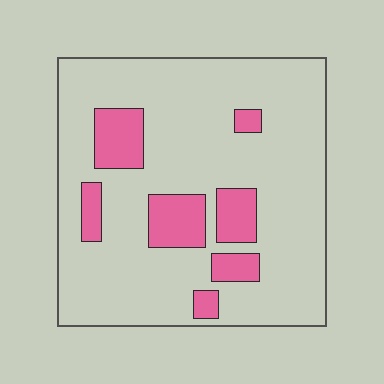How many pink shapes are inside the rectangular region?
7.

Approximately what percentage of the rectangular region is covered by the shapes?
Approximately 15%.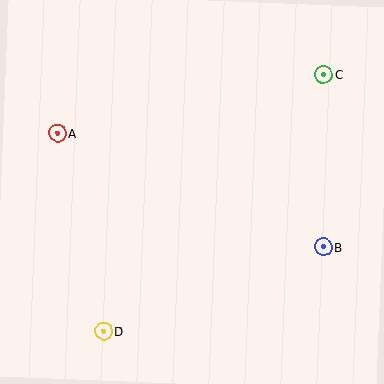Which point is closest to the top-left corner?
Point A is closest to the top-left corner.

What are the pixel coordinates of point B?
Point B is at (323, 247).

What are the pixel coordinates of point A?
Point A is at (58, 133).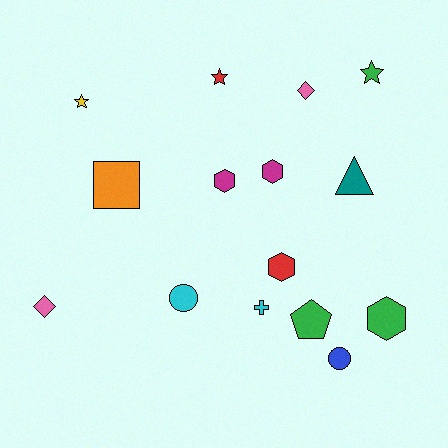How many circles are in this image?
There are 2 circles.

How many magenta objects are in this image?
There are 2 magenta objects.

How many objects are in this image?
There are 15 objects.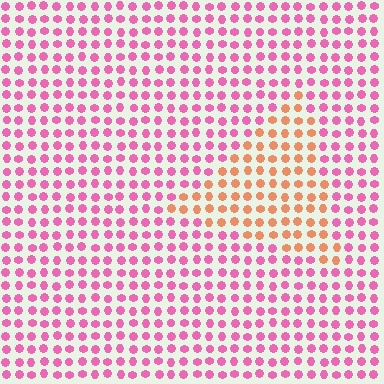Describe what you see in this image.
The image is filled with small pink elements in a uniform arrangement. A triangle-shaped region is visible where the elements are tinted to a slightly different hue, forming a subtle color boundary.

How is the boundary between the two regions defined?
The boundary is defined purely by a slight shift in hue (about 54 degrees). Spacing, size, and orientation are identical on both sides.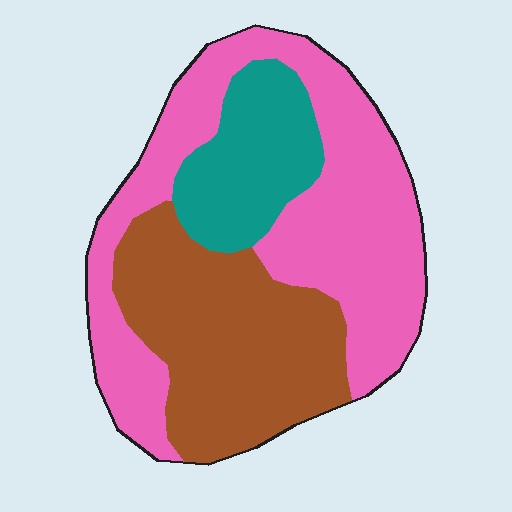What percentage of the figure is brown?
Brown takes up about one third (1/3) of the figure.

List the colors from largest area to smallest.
From largest to smallest: pink, brown, teal.